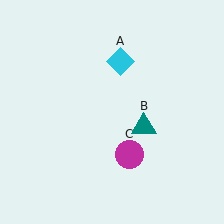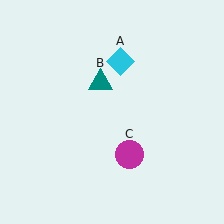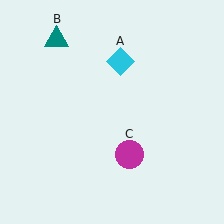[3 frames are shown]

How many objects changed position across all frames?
1 object changed position: teal triangle (object B).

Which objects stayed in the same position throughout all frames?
Cyan diamond (object A) and magenta circle (object C) remained stationary.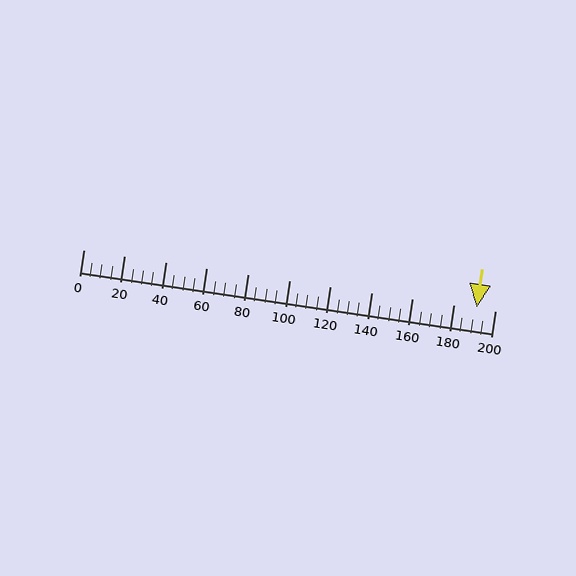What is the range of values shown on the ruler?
The ruler shows values from 0 to 200.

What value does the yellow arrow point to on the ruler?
The yellow arrow points to approximately 191.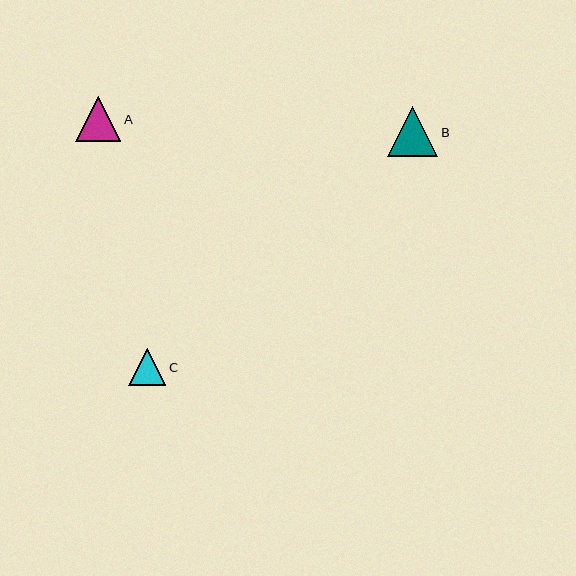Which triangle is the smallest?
Triangle C is the smallest with a size of approximately 37 pixels.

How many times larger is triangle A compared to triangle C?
Triangle A is approximately 1.2 times the size of triangle C.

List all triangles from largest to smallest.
From largest to smallest: B, A, C.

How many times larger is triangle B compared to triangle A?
Triangle B is approximately 1.1 times the size of triangle A.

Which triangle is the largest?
Triangle B is the largest with a size of approximately 50 pixels.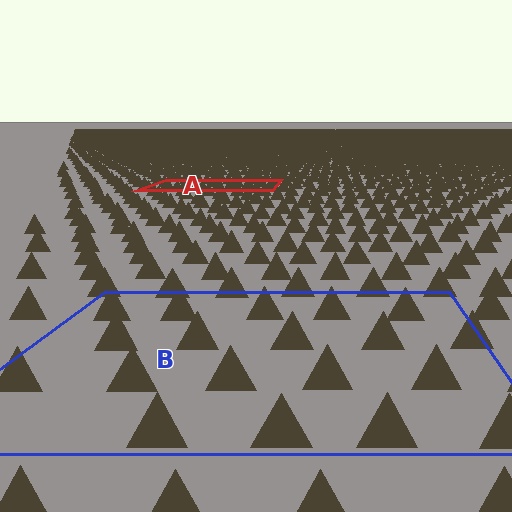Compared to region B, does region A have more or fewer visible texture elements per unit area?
Region A has more texture elements per unit area — they are packed more densely because it is farther away.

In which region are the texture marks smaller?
The texture marks are smaller in region A, because it is farther away.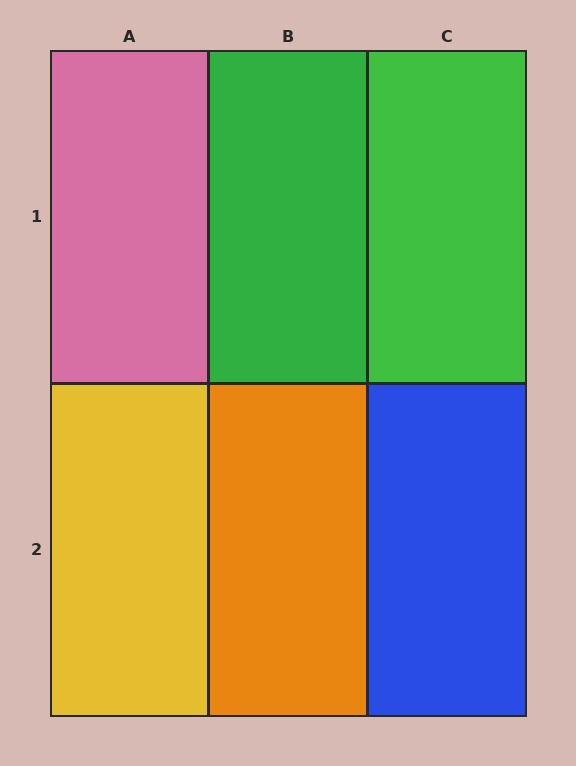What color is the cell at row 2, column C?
Blue.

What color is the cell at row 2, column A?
Yellow.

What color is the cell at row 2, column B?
Orange.